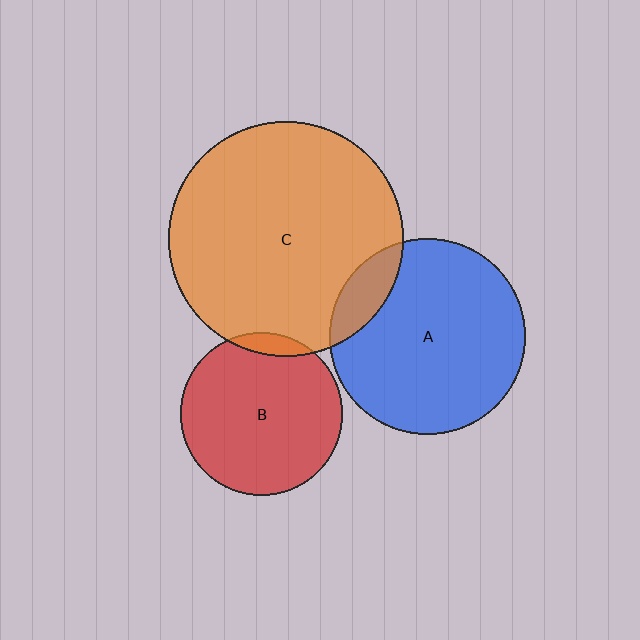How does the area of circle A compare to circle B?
Approximately 1.5 times.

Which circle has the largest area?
Circle C (orange).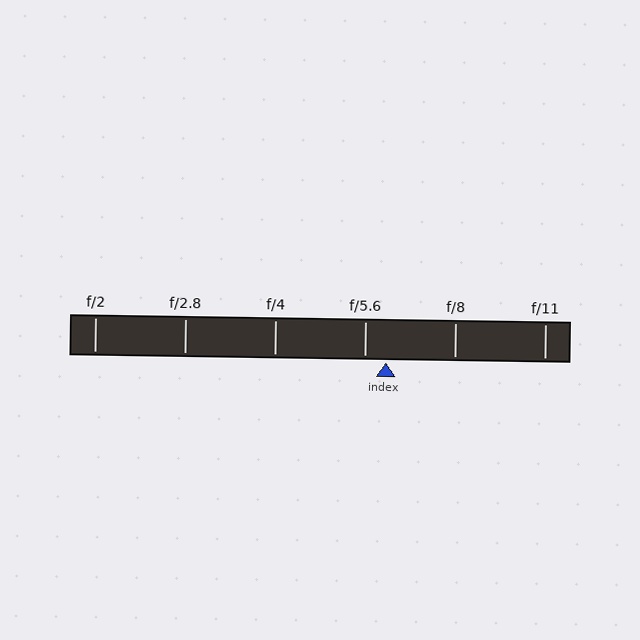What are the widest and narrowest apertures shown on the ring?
The widest aperture shown is f/2 and the narrowest is f/11.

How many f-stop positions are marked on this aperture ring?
There are 6 f-stop positions marked.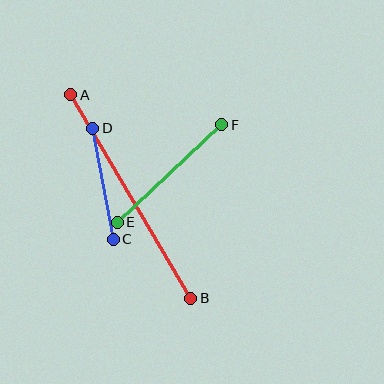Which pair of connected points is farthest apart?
Points A and B are farthest apart.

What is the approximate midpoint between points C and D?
The midpoint is at approximately (103, 184) pixels.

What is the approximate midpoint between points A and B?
The midpoint is at approximately (131, 197) pixels.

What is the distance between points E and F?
The distance is approximately 143 pixels.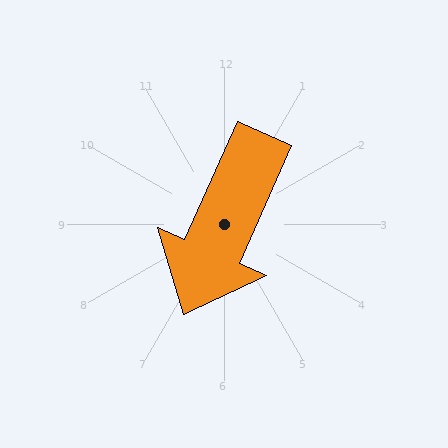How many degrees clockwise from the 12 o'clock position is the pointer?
Approximately 204 degrees.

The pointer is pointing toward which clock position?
Roughly 7 o'clock.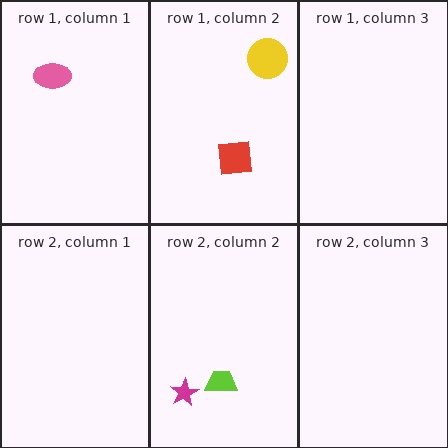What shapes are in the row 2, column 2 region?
The magenta star, the lime trapezoid.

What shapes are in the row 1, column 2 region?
The red square, the yellow circle.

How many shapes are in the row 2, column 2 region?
2.